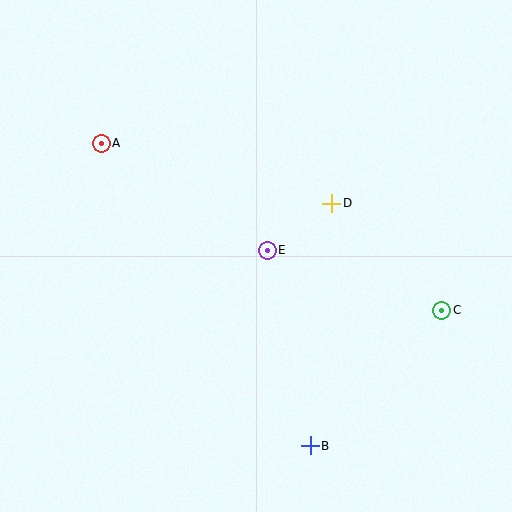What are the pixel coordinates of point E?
Point E is at (267, 250).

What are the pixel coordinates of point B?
Point B is at (310, 446).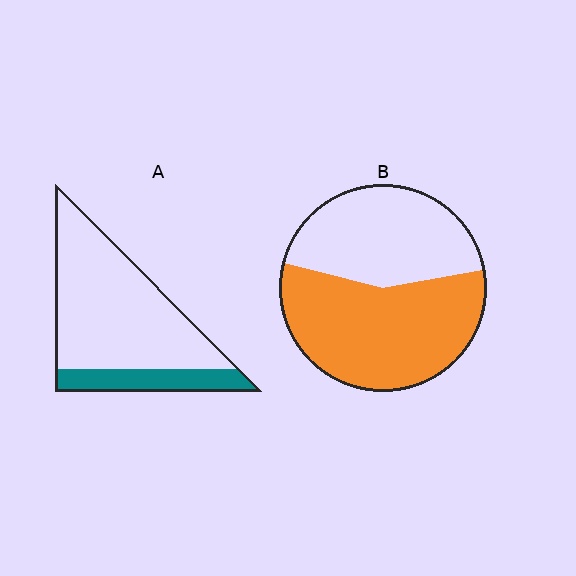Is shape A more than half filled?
No.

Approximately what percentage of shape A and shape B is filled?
A is approximately 20% and B is approximately 55%.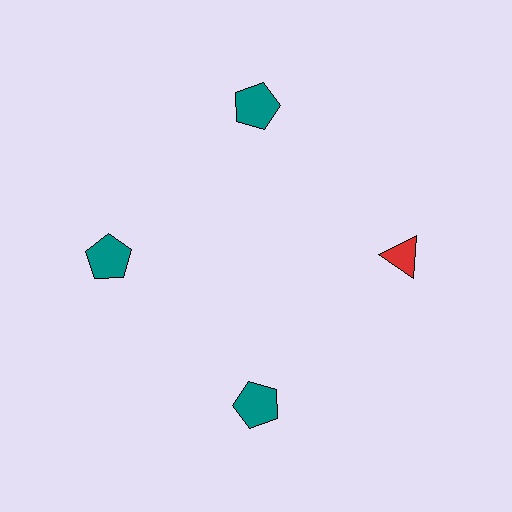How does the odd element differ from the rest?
It differs in both color (red instead of teal) and shape (triangle instead of pentagon).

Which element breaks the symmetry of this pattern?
The red triangle at roughly the 3 o'clock position breaks the symmetry. All other shapes are teal pentagons.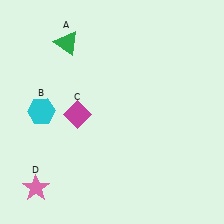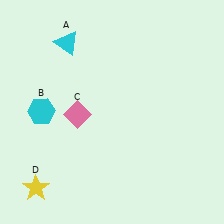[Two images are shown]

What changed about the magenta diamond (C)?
In Image 1, C is magenta. In Image 2, it changed to pink.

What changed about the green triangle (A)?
In Image 1, A is green. In Image 2, it changed to cyan.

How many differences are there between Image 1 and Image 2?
There are 3 differences between the two images.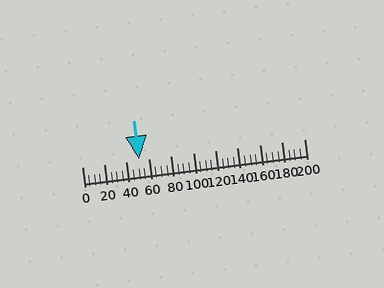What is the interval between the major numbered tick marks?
The major tick marks are spaced 20 units apart.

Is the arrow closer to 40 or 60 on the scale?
The arrow is closer to 60.